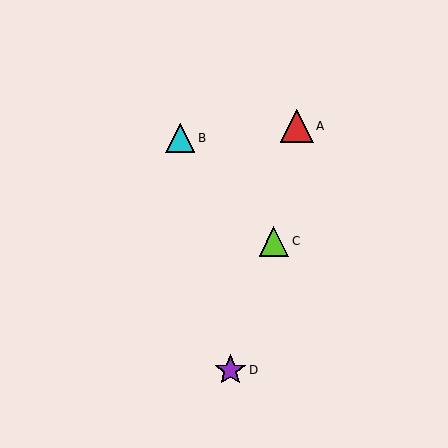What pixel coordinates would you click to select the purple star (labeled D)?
Click at (230, 370) to select the purple star D.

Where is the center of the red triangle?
The center of the red triangle is at (297, 126).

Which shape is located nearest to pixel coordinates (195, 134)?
The cyan triangle (labeled B) at (180, 138) is nearest to that location.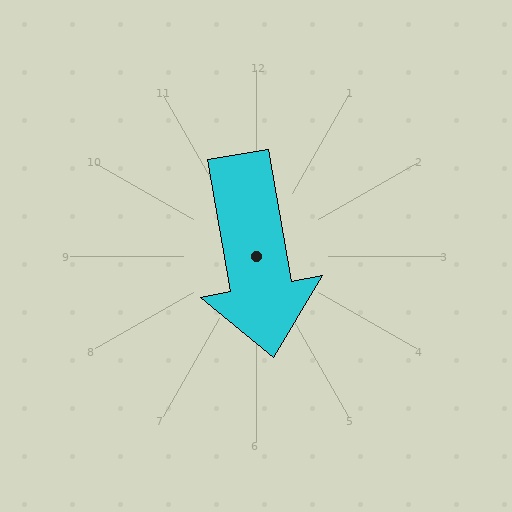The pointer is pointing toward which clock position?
Roughly 6 o'clock.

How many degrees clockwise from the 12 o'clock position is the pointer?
Approximately 170 degrees.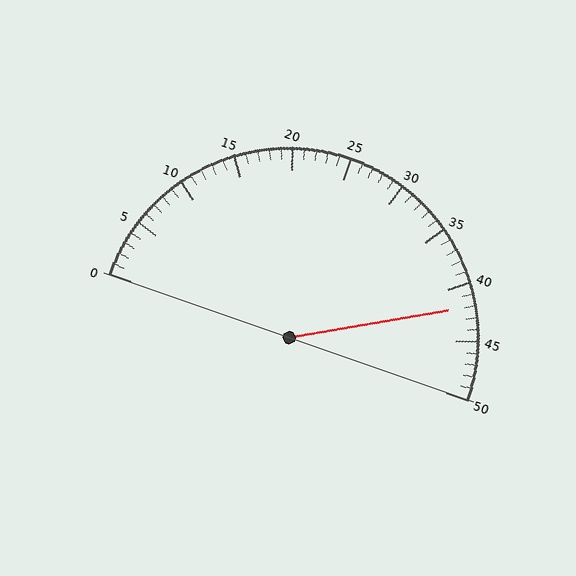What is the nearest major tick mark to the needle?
The nearest major tick mark is 40.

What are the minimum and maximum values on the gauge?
The gauge ranges from 0 to 50.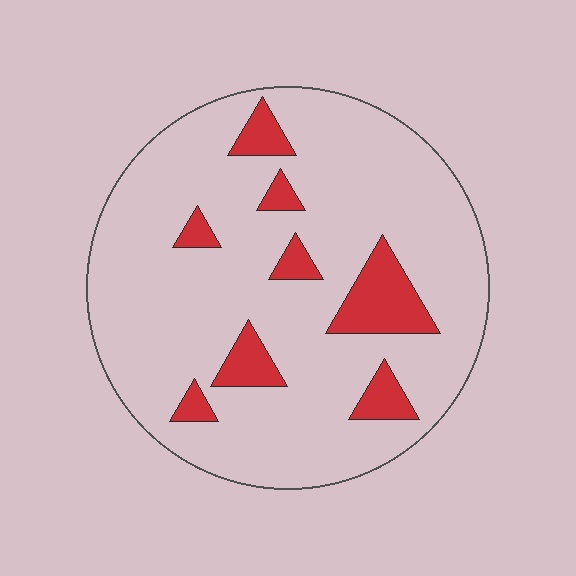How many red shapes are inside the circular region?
8.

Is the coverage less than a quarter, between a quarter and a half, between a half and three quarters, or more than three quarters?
Less than a quarter.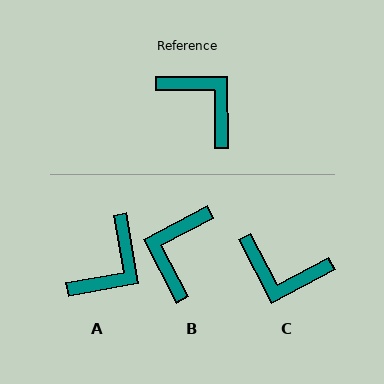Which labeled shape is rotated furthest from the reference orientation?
C, about 152 degrees away.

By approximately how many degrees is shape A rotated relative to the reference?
Approximately 80 degrees clockwise.